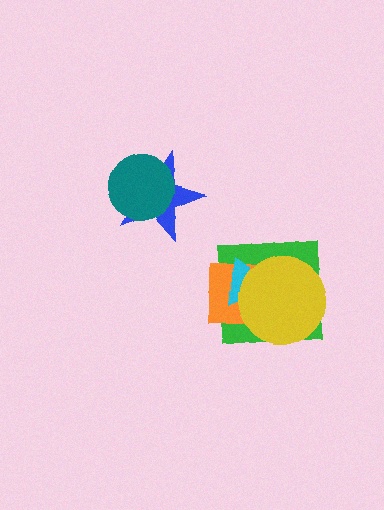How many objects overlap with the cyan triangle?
3 objects overlap with the cyan triangle.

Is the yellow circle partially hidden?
No, no other shape covers it.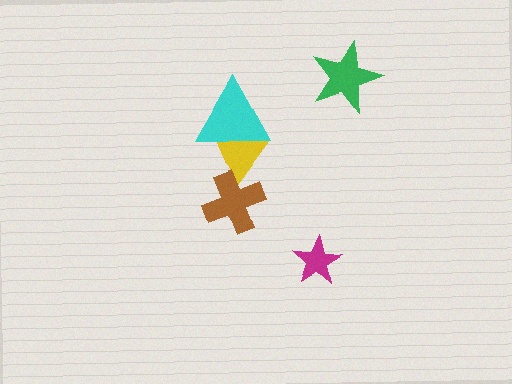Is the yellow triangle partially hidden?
Yes, it is partially covered by another shape.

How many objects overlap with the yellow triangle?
2 objects overlap with the yellow triangle.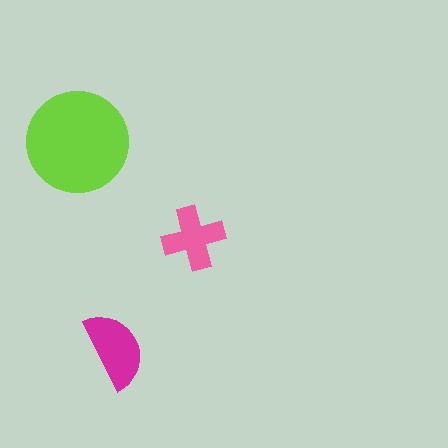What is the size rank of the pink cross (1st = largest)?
3rd.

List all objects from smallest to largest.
The pink cross, the magenta semicircle, the lime circle.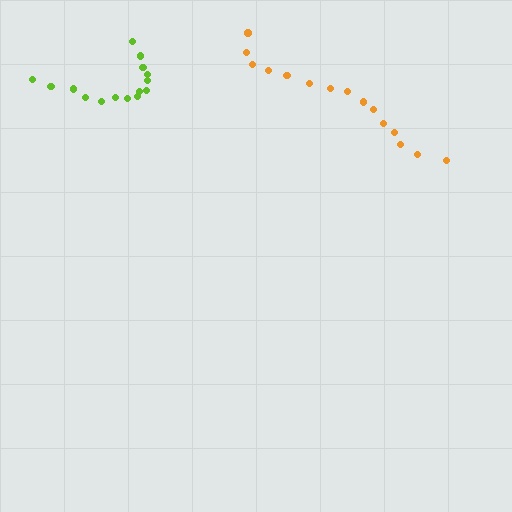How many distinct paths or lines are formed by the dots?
There are 2 distinct paths.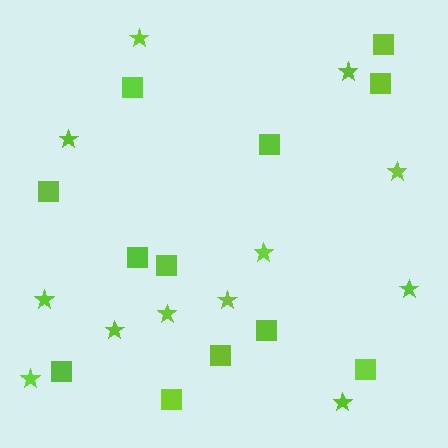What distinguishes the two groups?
There are 2 groups: one group of squares (12) and one group of stars (12).